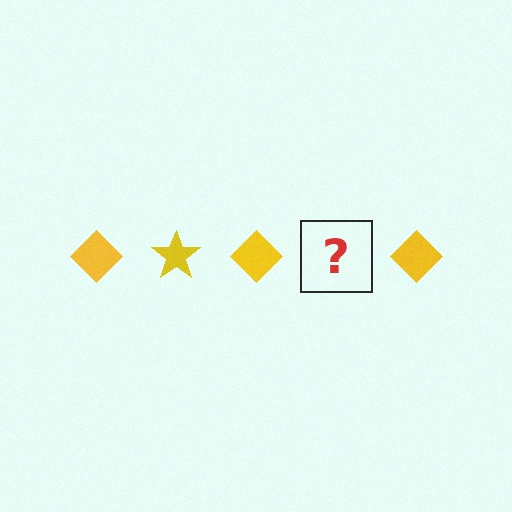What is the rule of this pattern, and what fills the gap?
The rule is that the pattern cycles through diamond, star shapes in yellow. The gap should be filled with a yellow star.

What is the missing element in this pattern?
The missing element is a yellow star.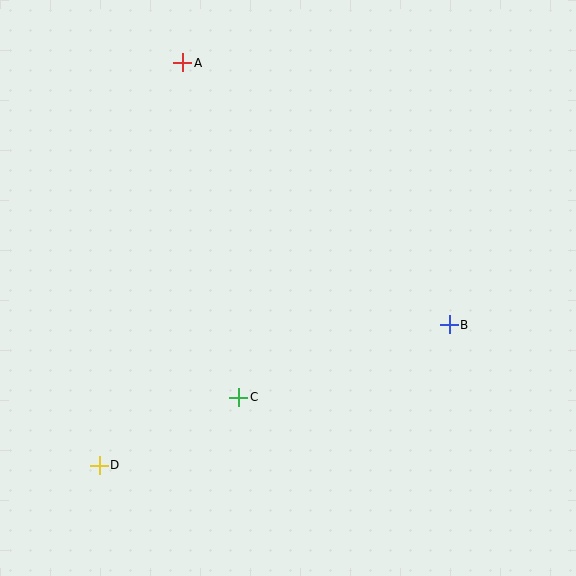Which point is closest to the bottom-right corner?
Point B is closest to the bottom-right corner.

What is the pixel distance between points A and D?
The distance between A and D is 411 pixels.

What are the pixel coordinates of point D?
Point D is at (99, 465).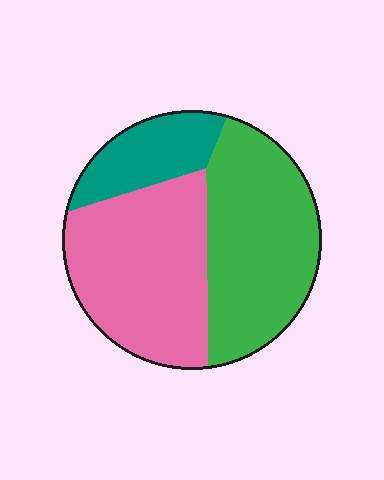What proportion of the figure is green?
Green takes up about two fifths (2/5) of the figure.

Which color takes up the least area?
Teal, at roughly 15%.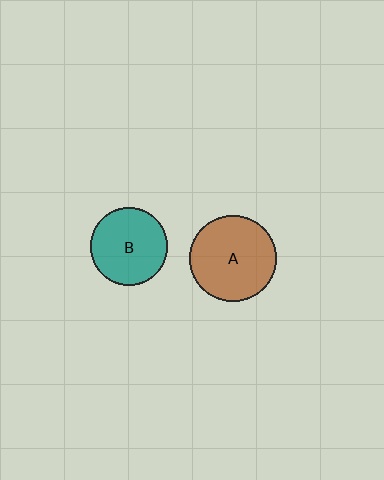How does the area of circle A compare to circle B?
Approximately 1.3 times.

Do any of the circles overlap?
No, none of the circles overlap.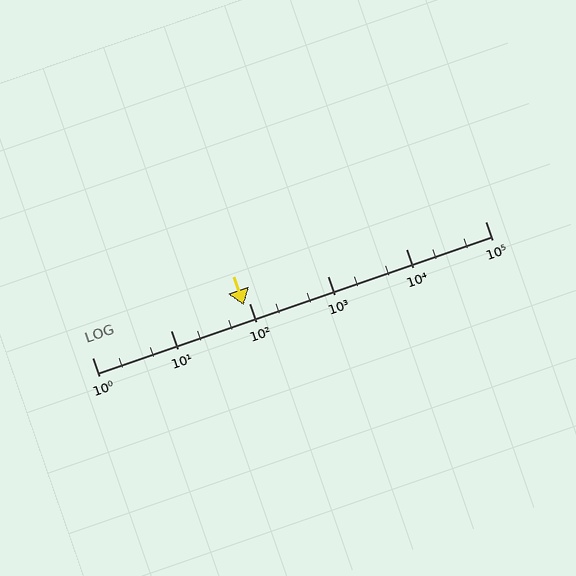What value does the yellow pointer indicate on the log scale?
The pointer indicates approximately 84.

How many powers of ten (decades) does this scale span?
The scale spans 5 decades, from 1 to 100000.